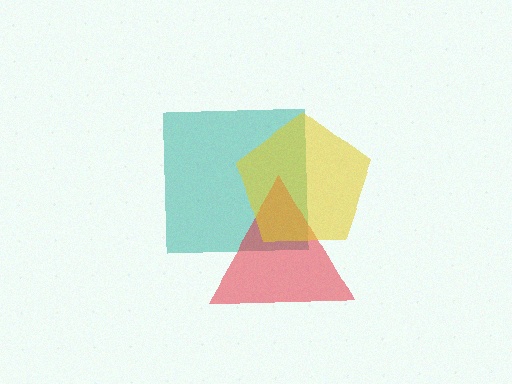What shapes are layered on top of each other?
The layered shapes are: a teal square, a red triangle, a yellow pentagon.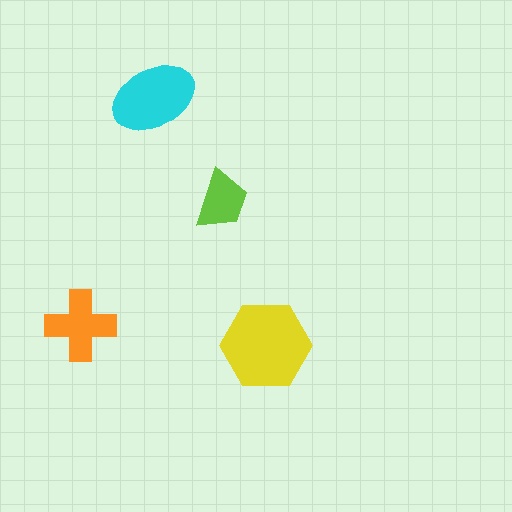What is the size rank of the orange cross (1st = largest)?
3rd.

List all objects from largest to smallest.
The yellow hexagon, the cyan ellipse, the orange cross, the lime trapezoid.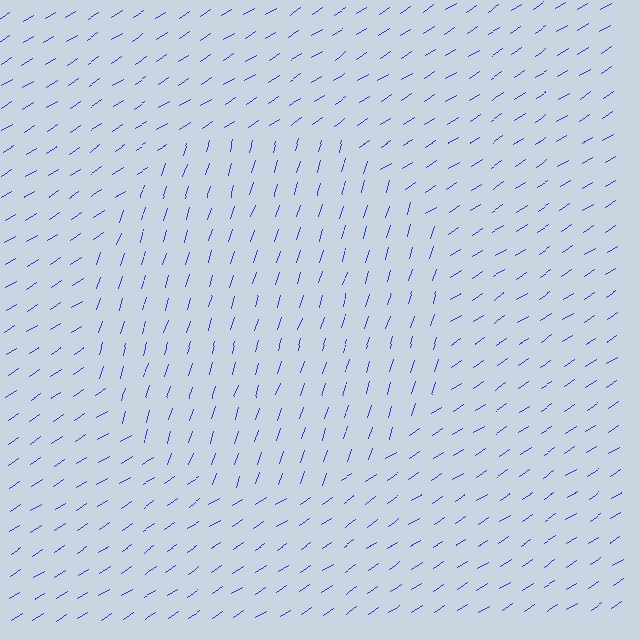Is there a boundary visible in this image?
Yes, there is a texture boundary formed by a change in line orientation.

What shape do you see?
I see a circle.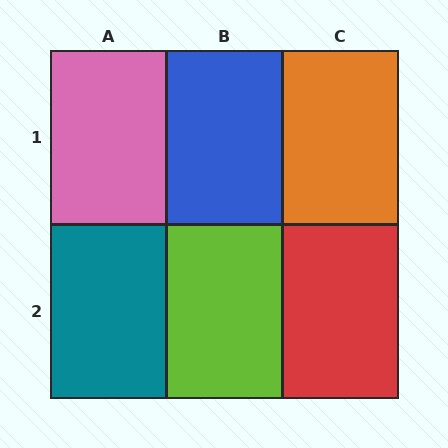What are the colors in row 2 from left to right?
Teal, lime, red.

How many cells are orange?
1 cell is orange.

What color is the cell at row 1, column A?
Pink.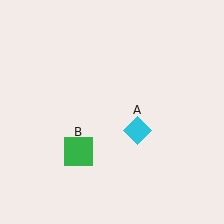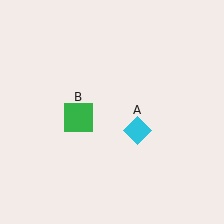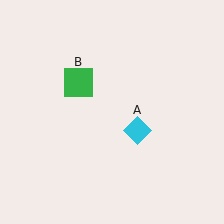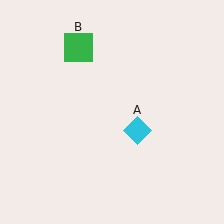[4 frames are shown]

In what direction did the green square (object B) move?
The green square (object B) moved up.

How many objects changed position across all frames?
1 object changed position: green square (object B).